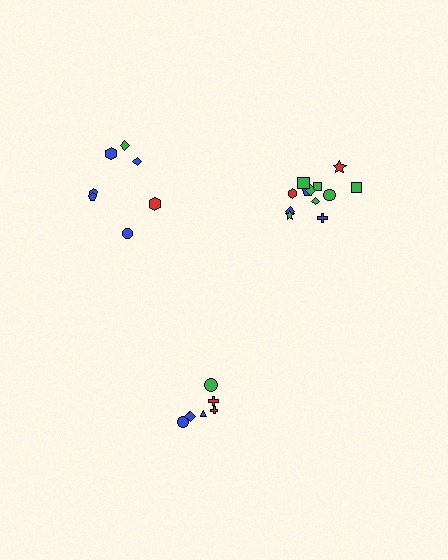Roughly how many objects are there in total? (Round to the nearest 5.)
Roughly 25 objects in total.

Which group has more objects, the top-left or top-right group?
The top-right group.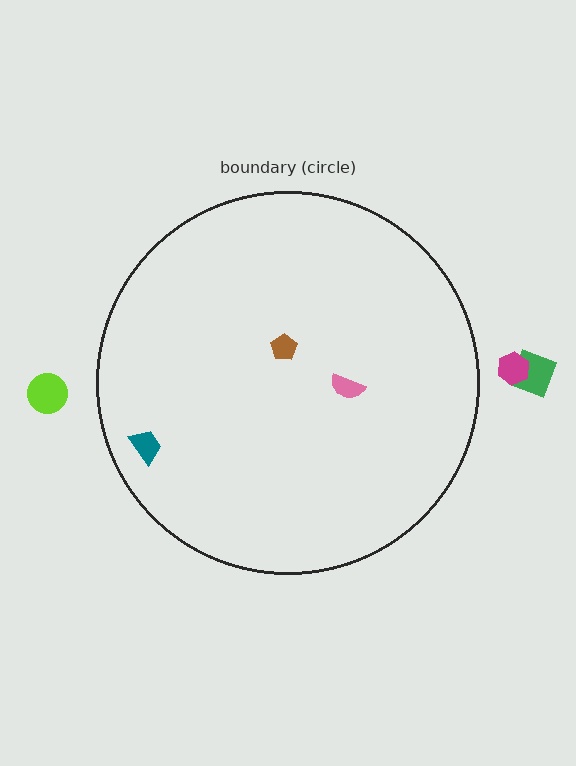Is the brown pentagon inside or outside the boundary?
Inside.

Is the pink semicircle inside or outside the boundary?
Inside.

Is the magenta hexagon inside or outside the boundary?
Outside.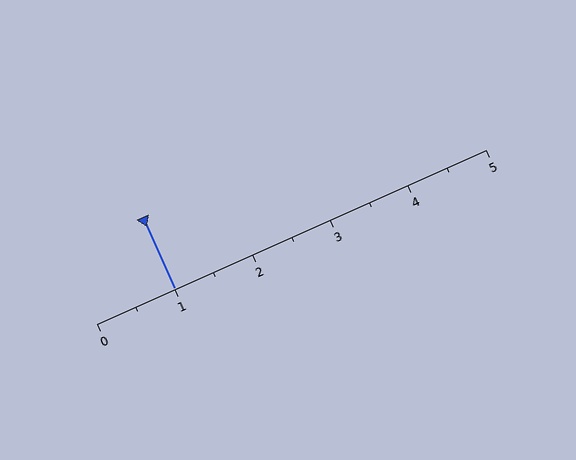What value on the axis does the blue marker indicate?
The marker indicates approximately 1.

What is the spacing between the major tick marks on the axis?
The major ticks are spaced 1 apart.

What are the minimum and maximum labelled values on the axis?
The axis runs from 0 to 5.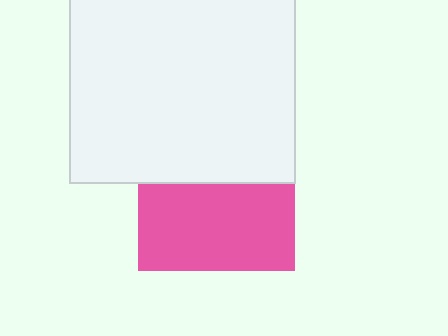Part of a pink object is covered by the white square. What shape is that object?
It is a square.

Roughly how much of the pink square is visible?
About half of it is visible (roughly 56%).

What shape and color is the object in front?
The object in front is a white square.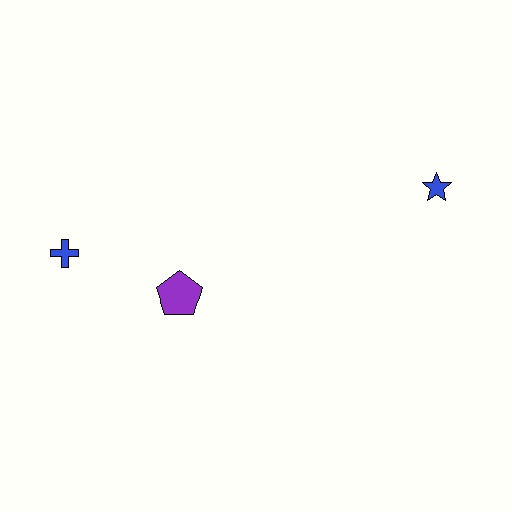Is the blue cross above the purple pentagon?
Yes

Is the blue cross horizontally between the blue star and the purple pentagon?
No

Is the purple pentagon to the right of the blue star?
No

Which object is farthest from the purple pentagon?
The blue star is farthest from the purple pentagon.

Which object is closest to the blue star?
The purple pentagon is closest to the blue star.